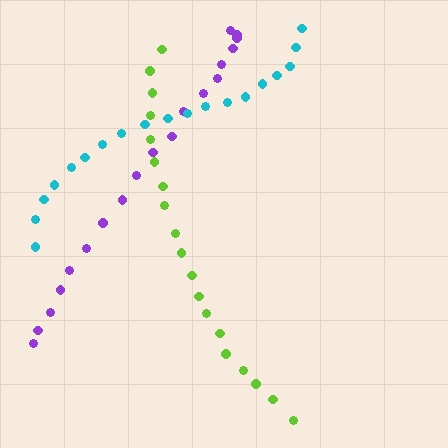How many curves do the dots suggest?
There are 3 distinct paths.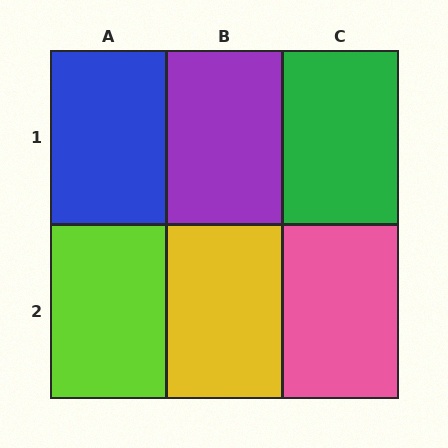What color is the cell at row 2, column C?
Pink.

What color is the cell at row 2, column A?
Lime.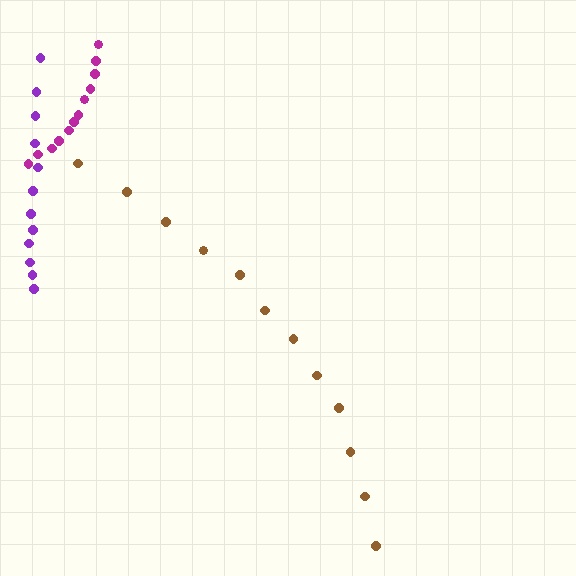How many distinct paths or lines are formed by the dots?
There are 3 distinct paths.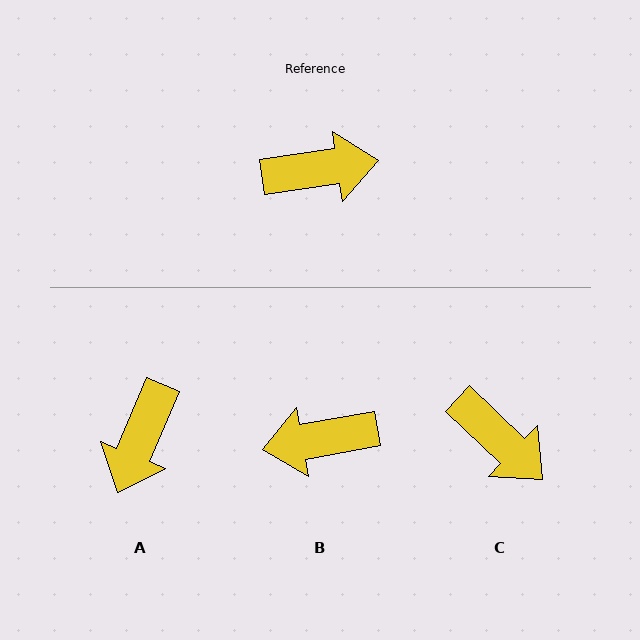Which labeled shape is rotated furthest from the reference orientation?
B, about 178 degrees away.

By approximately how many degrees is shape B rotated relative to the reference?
Approximately 178 degrees clockwise.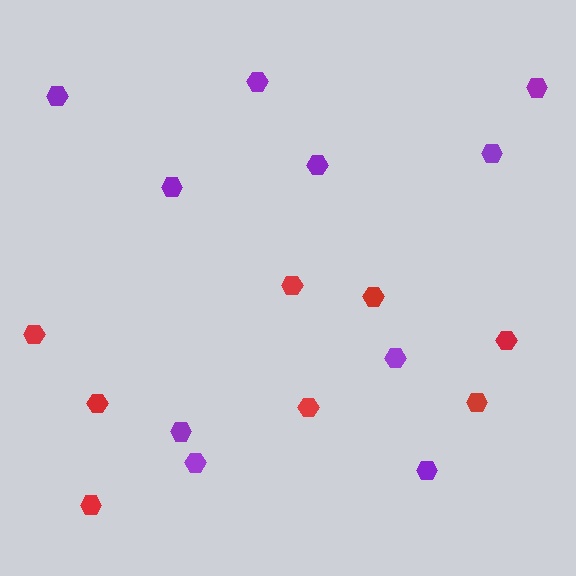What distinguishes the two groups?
There are 2 groups: one group of purple hexagons (10) and one group of red hexagons (8).